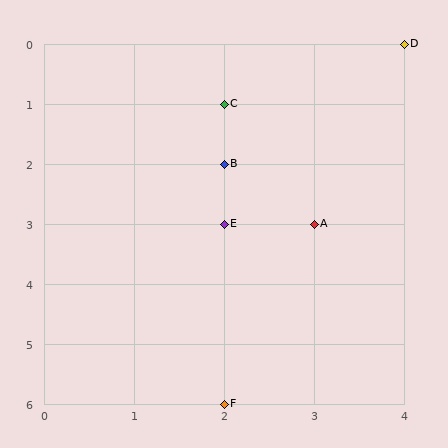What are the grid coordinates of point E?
Point E is at grid coordinates (2, 3).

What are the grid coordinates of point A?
Point A is at grid coordinates (3, 3).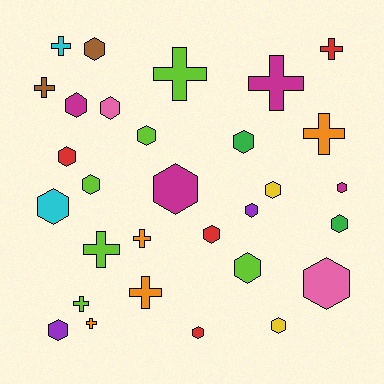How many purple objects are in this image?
There are 2 purple objects.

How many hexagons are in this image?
There are 19 hexagons.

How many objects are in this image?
There are 30 objects.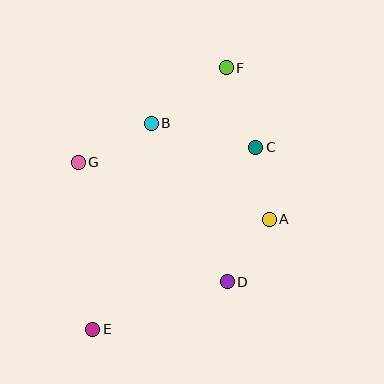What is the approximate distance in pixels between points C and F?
The distance between C and F is approximately 85 pixels.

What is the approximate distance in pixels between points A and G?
The distance between A and G is approximately 199 pixels.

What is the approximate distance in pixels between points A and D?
The distance between A and D is approximately 76 pixels.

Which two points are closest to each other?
Points A and C are closest to each other.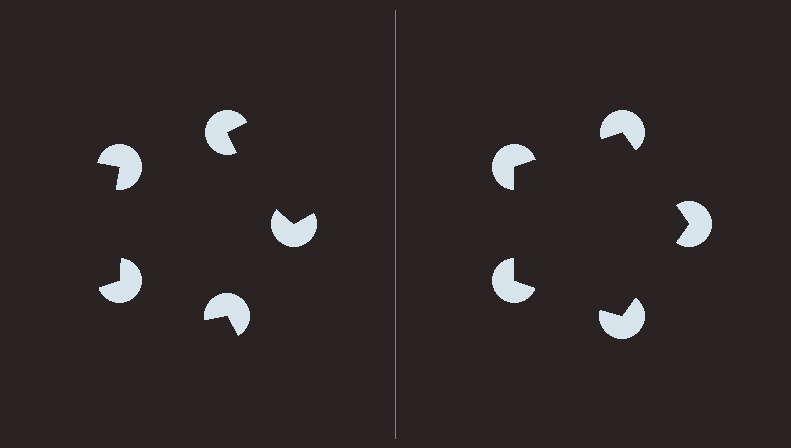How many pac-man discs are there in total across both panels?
10 — 5 on each side.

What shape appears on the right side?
An illusory pentagon.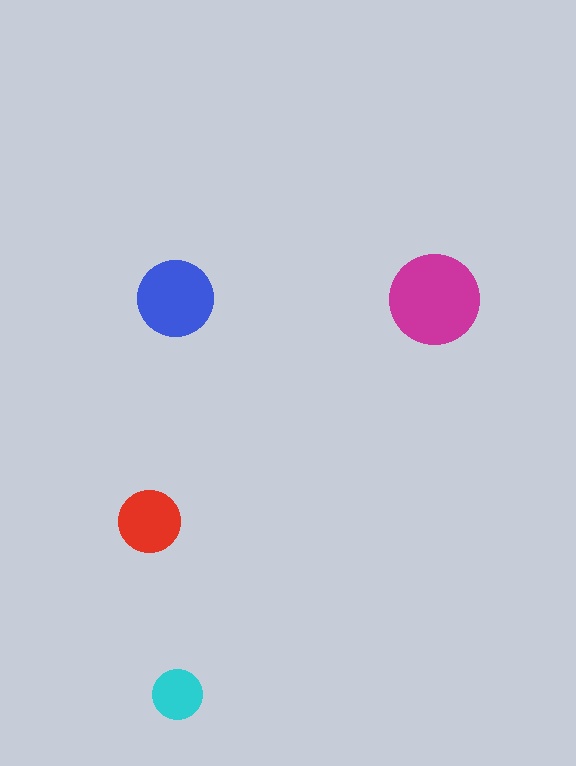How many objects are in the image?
There are 4 objects in the image.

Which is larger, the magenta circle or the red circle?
The magenta one.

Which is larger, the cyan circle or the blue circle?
The blue one.